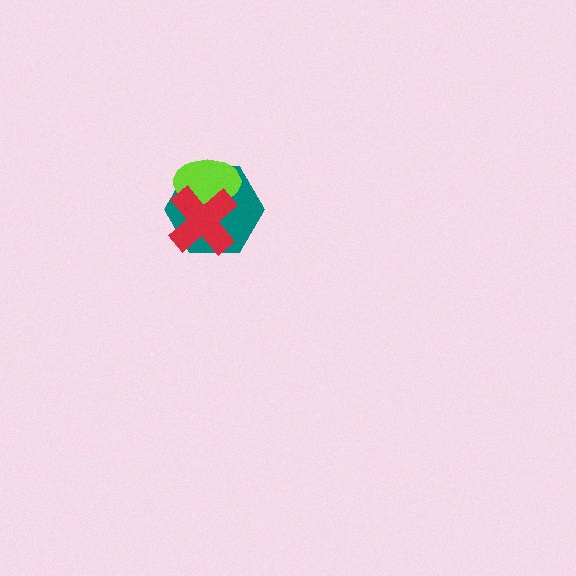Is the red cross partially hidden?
No, no other shape covers it.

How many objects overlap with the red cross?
2 objects overlap with the red cross.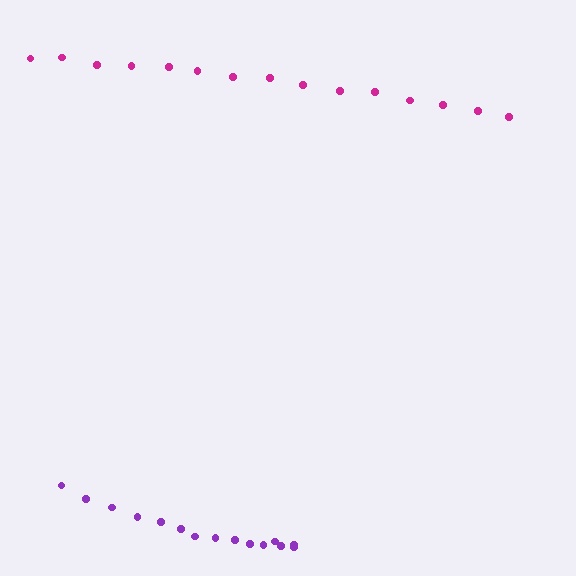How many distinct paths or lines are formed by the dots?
There are 2 distinct paths.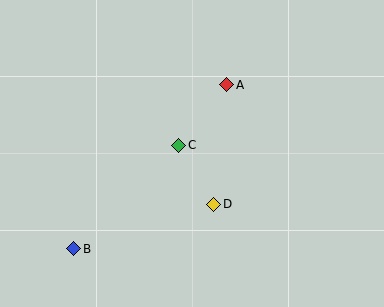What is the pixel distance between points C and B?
The distance between C and B is 147 pixels.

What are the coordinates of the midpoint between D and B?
The midpoint between D and B is at (144, 227).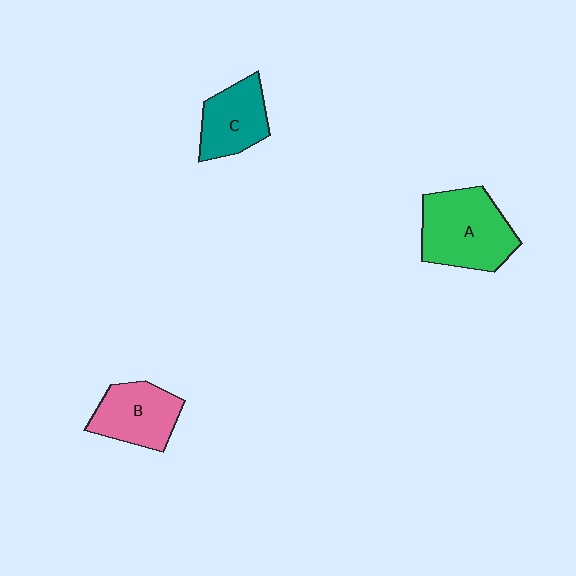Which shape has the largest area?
Shape A (green).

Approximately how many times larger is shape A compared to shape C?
Approximately 1.5 times.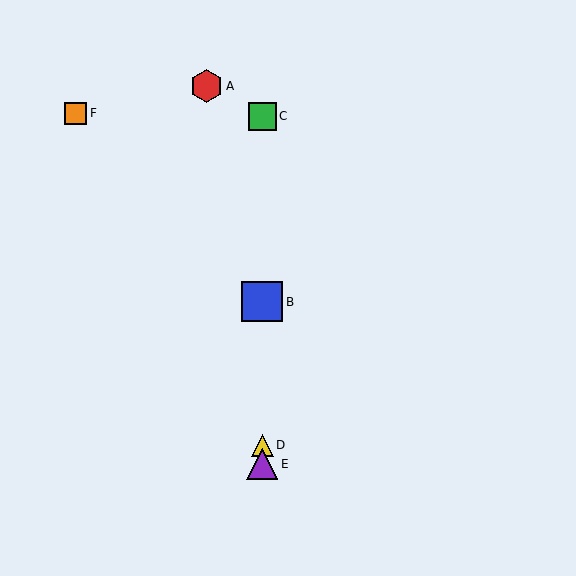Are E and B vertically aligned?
Yes, both are at x≈262.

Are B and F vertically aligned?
No, B is at x≈262 and F is at x≈76.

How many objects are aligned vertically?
4 objects (B, C, D, E) are aligned vertically.